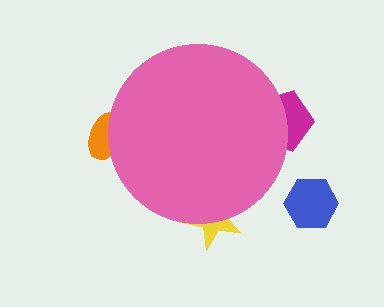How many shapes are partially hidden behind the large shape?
3 shapes are partially hidden.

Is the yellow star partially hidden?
Yes, the yellow star is partially hidden behind the pink circle.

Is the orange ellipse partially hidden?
Yes, the orange ellipse is partially hidden behind the pink circle.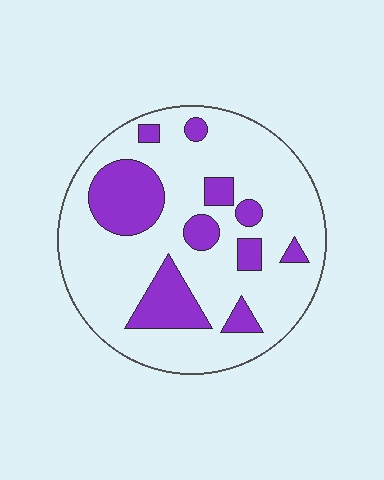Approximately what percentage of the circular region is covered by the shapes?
Approximately 25%.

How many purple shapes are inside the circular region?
10.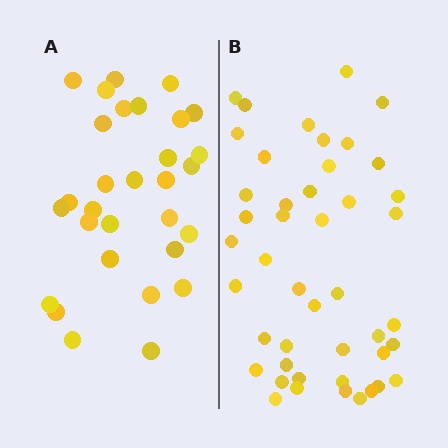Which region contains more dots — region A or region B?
Region B (the right region) has more dots.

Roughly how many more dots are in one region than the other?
Region B has approximately 15 more dots than region A.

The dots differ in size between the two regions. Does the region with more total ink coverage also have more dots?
No. Region A has more total ink coverage because its dots are larger, but region B actually contains more individual dots. Total area can be misleading — the number of items is what matters here.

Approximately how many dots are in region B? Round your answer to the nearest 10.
About 40 dots. (The exact count is 45, which rounds to 40.)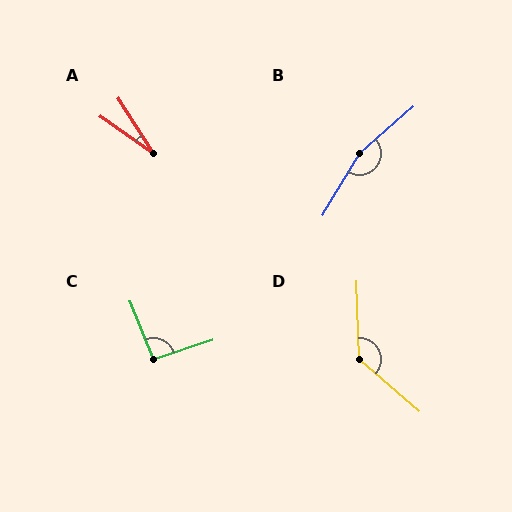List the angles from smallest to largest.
A (22°), C (93°), D (133°), B (162°).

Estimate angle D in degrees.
Approximately 133 degrees.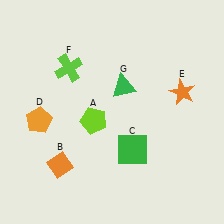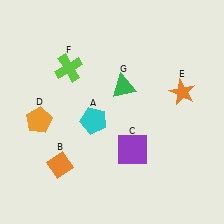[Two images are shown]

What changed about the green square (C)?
In Image 1, C is green. In Image 2, it changed to purple.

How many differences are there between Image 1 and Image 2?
There are 2 differences between the two images.